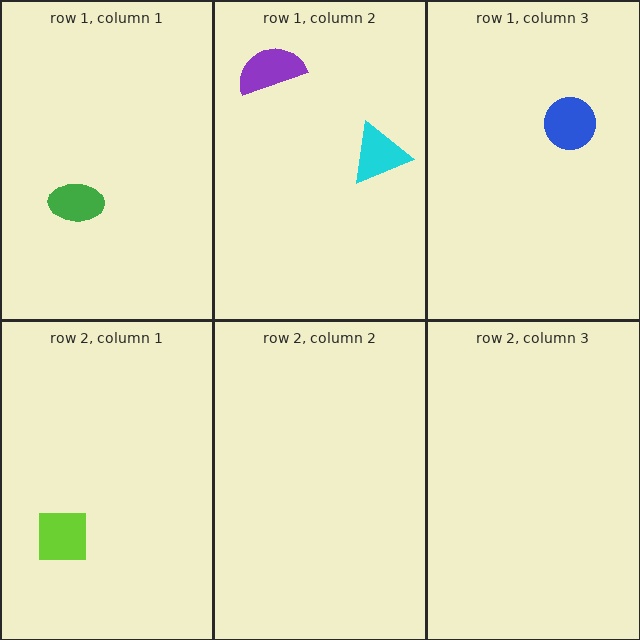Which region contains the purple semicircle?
The row 1, column 2 region.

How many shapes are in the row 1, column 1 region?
1.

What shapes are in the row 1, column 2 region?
The purple semicircle, the cyan triangle.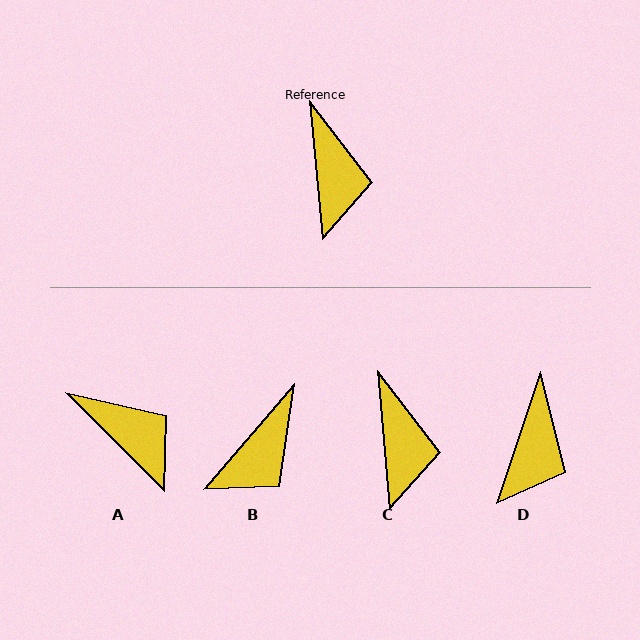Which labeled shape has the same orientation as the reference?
C.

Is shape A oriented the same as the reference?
No, it is off by about 40 degrees.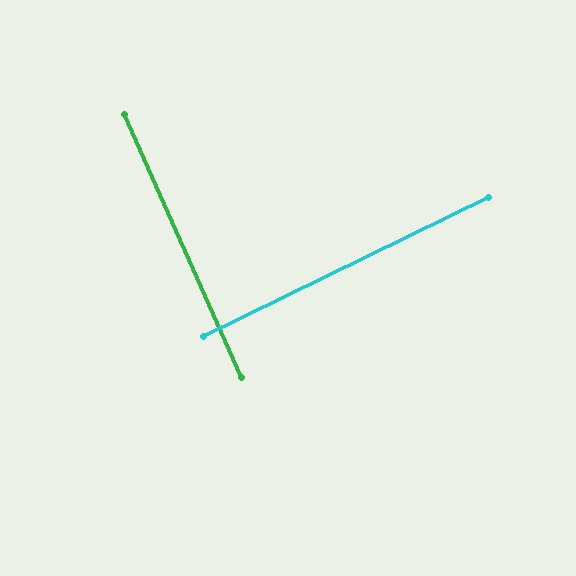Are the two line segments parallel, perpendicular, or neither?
Perpendicular — they meet at approximately 88°.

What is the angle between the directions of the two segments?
Approximately 88 degrees.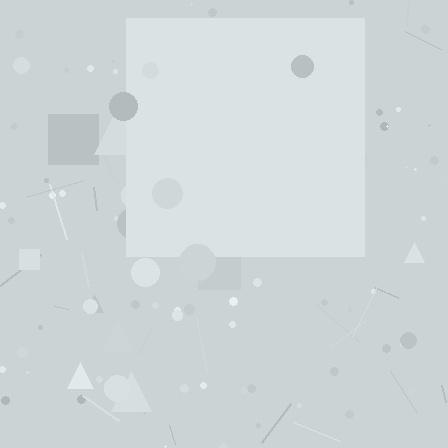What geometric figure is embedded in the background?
A square is embedded in the background.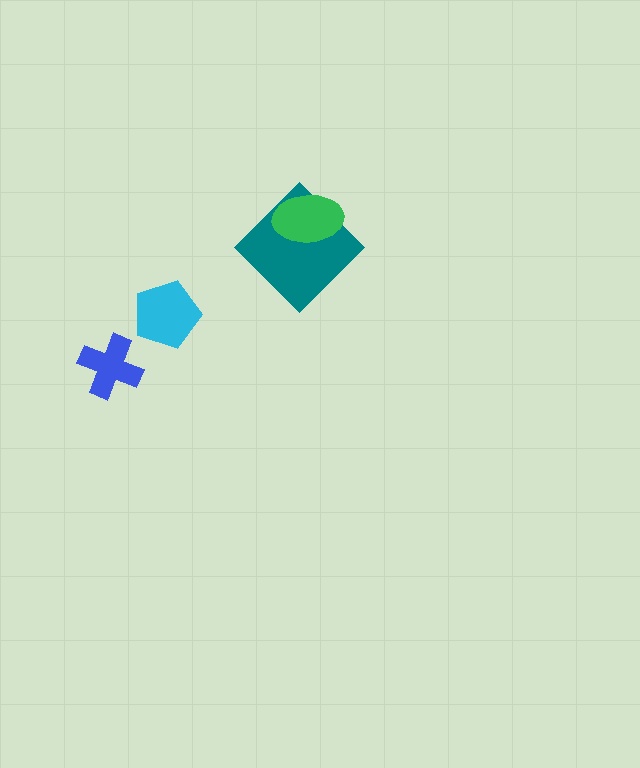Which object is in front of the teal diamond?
The green ellipse is in front of the teal diamond.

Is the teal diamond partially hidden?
Yes, it is partially covered by another shape.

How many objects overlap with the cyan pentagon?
0 objects overlap with the cyan pentagon.